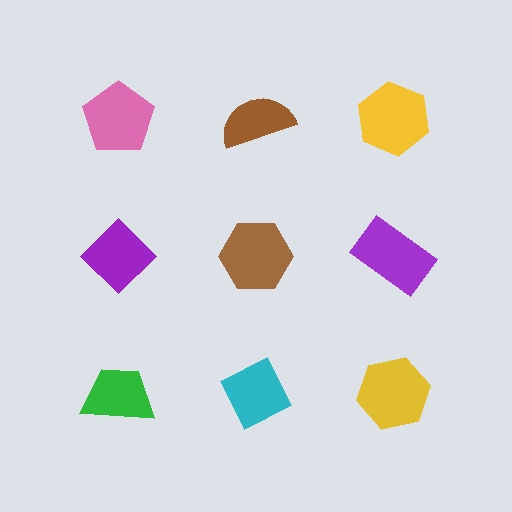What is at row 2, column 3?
A purple rectangle.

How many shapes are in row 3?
3 shapes.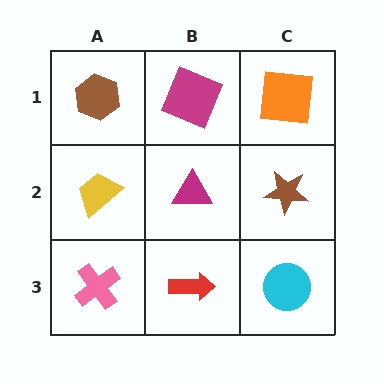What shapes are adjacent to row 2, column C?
An orange square (row 1, column C), a cyan circle (row 3, column C), a magenta triangle (row 2, column B).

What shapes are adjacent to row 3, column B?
A magenta triangle (row 2, column B), a pink cross (row 3, column A), a cyan circle (row 3, column C).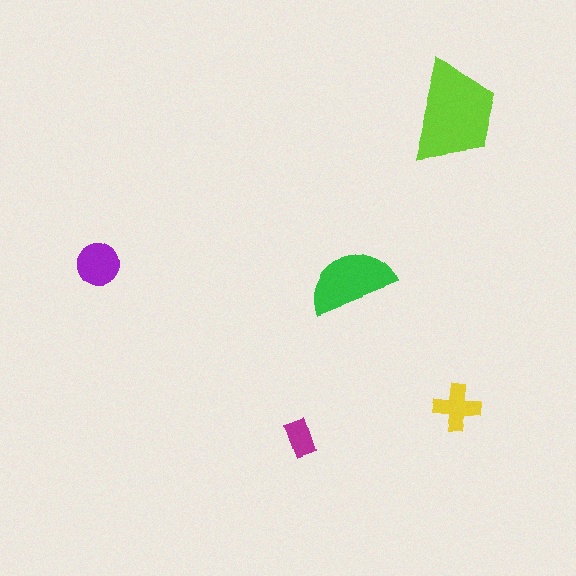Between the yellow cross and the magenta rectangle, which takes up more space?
The yellow cross.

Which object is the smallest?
The magenta rectangle.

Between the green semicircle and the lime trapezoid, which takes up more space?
The lime trapezoid.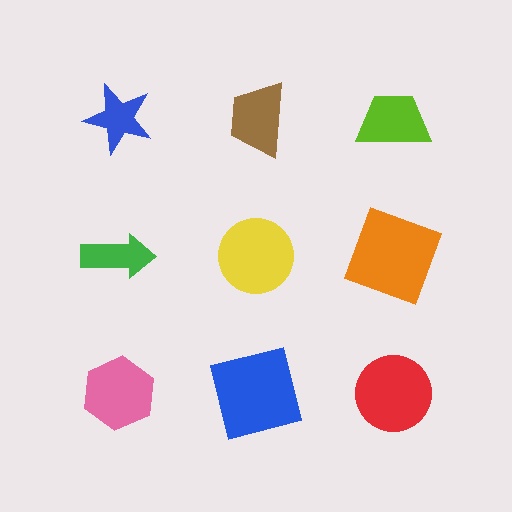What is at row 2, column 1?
A green arrow.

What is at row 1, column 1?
A blue star.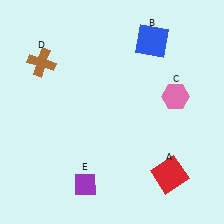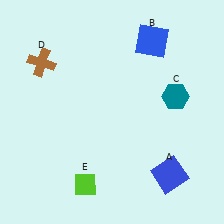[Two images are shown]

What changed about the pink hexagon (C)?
In Image 1, C is pink. In Image 2, it changed to teal.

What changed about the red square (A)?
In Image 1, A is red. In Image 2, it changed to blue.